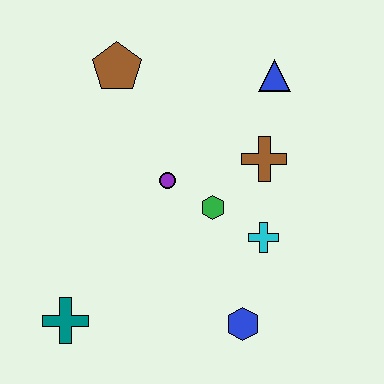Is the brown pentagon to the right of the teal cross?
Yes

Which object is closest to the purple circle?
The green hexagon is closest to the purple circle.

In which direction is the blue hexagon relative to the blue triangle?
The blue hexagon is below the blue triangle.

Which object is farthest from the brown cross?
The teal cross is farthest from the brown cross.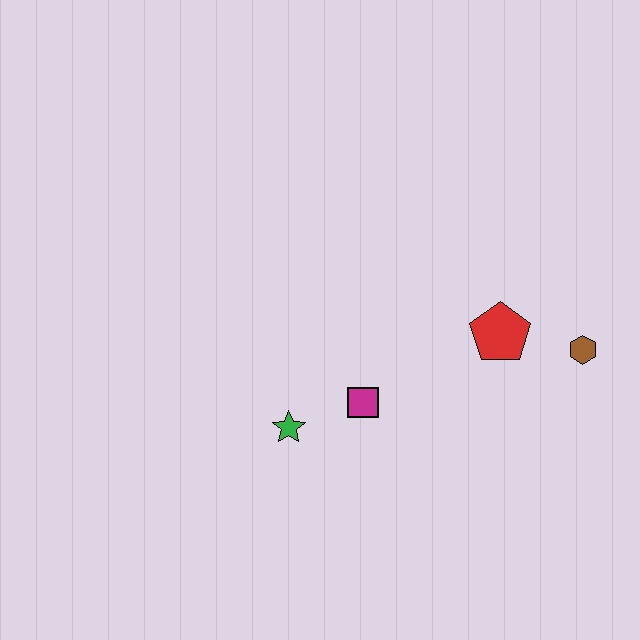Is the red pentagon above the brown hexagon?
Yes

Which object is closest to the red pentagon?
The brown hexagon is closest to the red pentagon.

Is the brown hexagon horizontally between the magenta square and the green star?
No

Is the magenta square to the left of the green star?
No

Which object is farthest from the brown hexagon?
The green star is farthest from the brown hexagon.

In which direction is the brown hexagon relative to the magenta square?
The brown hexagon is to the right of the magenta square.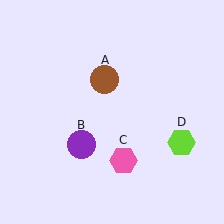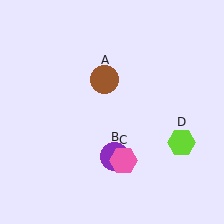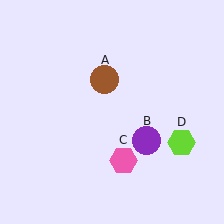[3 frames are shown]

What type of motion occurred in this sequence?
The purple circle (object B) rotated counterclockwise around the center of the scene.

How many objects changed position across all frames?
1 object changed position: purple circle (object B).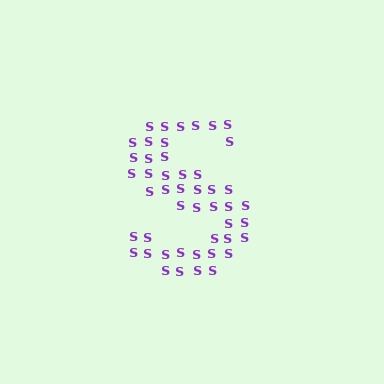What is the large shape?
The large shape is the letter S.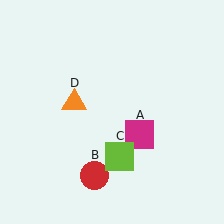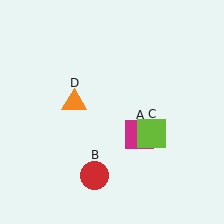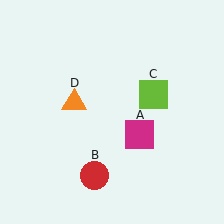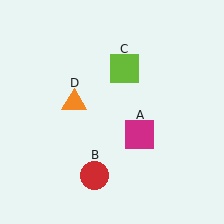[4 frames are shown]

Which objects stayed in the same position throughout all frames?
Magenta square (object A) and red circle (object B) and orange triangle (object D) remained stationary.